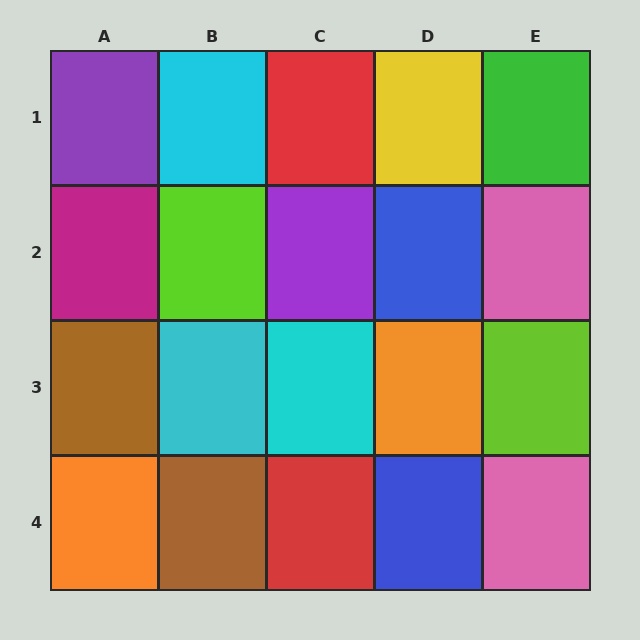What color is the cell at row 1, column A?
Purple.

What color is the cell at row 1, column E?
Green.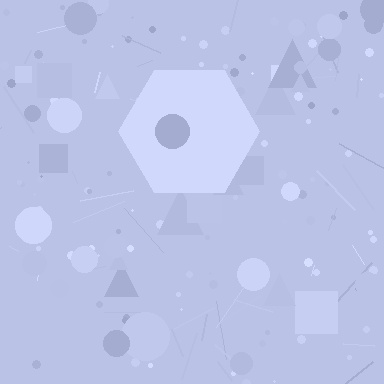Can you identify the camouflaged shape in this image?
The camouflaged shape is a hexagon.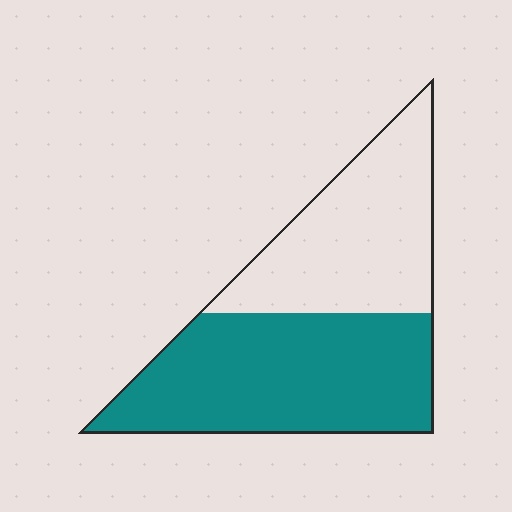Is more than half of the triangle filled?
Yes.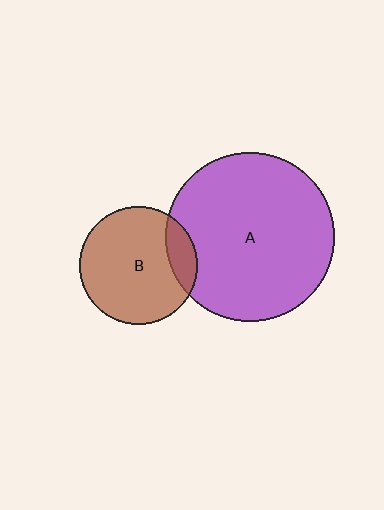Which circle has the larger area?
Circle A (purple).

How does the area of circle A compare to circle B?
Approximately 2.0 times.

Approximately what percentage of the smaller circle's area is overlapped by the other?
Approximately 15%.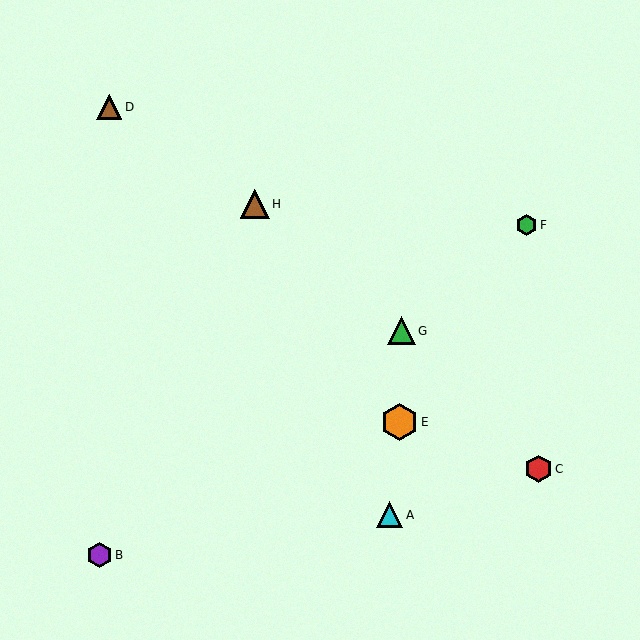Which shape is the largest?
The orange hexagon (labeled E) is the largest.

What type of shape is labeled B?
Shape B is a purple hexagon.